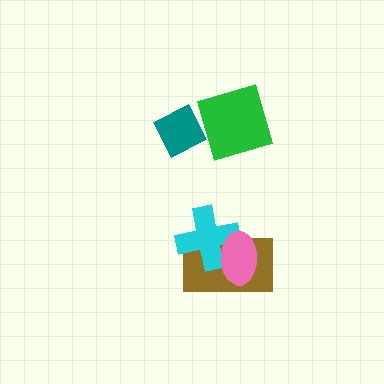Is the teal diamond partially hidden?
No, no other shape covers it.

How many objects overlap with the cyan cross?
2 objects overlap with the cyan cross.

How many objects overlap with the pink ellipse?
2 objects overlap with the pink ellipse.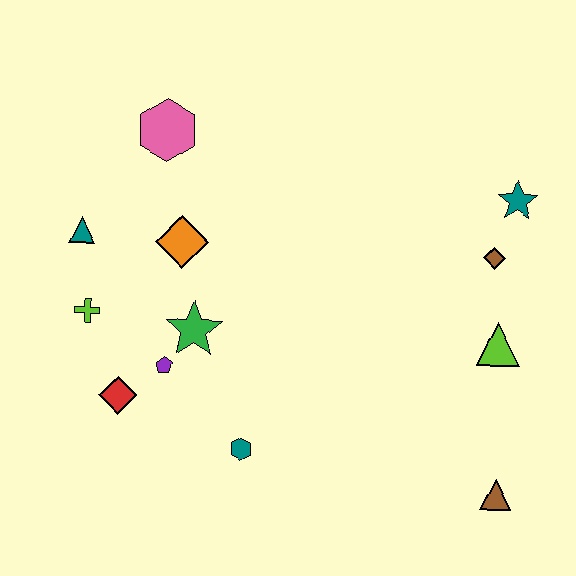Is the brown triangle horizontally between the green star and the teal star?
Yes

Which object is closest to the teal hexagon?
The purple pentagon is closest to the teal hexagon.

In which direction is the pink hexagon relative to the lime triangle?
The pink hexagon is to the left of the lime triangle.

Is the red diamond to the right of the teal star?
No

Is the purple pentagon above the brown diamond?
No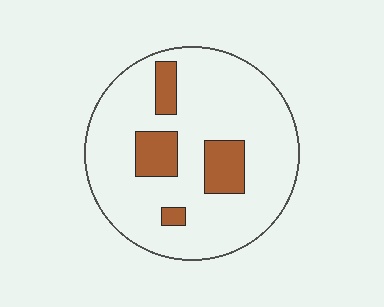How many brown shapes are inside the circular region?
4.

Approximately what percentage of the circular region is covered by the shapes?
Approximately 15%.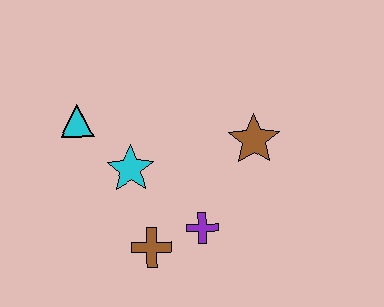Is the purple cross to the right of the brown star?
No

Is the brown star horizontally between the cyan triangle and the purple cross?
No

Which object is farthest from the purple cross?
The cyan triangle is farthest from the purple cross.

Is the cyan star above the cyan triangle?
No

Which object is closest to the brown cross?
The purple cross is closest to the brown cross.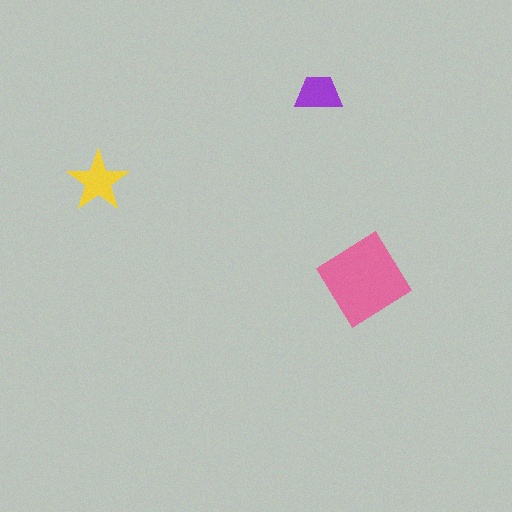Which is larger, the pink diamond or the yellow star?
The pink diamond.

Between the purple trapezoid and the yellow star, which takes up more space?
The yellow star.